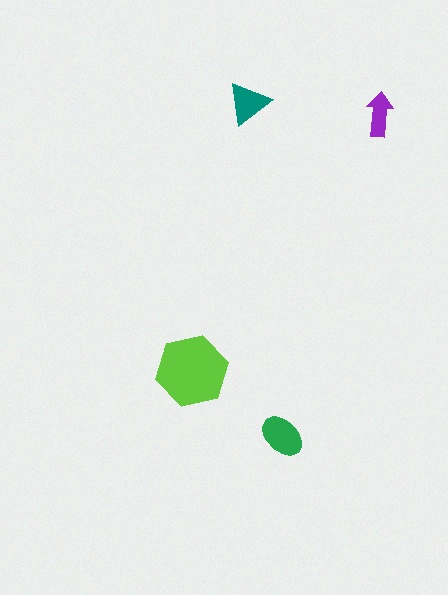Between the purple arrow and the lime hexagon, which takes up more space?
The lime hexagon.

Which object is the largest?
The lime hexagon.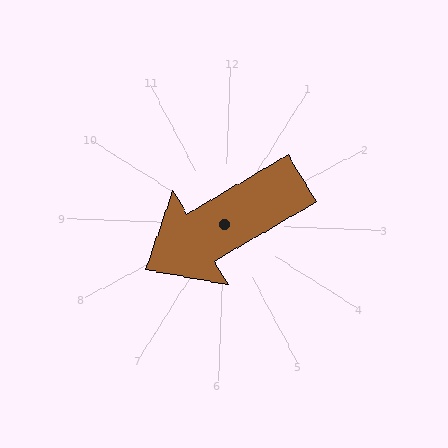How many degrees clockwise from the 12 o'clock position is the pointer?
Approximately 237 degrees.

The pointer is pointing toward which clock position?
Roughly 8 o'clock.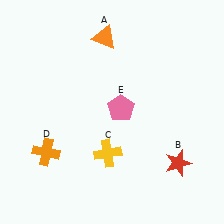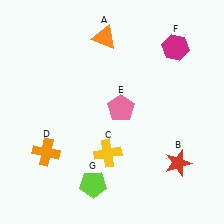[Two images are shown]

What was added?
A magenta hexagon (F), a lime pentagon (G) were added in Image 2.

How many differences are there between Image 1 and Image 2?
There are 2 differences between the two images.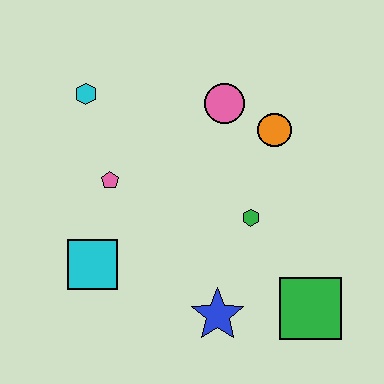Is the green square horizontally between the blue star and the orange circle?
No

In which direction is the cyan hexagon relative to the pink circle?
The cyan hexagon is to the left of the pink circle.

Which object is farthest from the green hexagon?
The cyan hexagon is farthest from the green hexagon.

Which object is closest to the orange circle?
The pink circle is closest to the orange circle.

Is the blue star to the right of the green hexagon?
No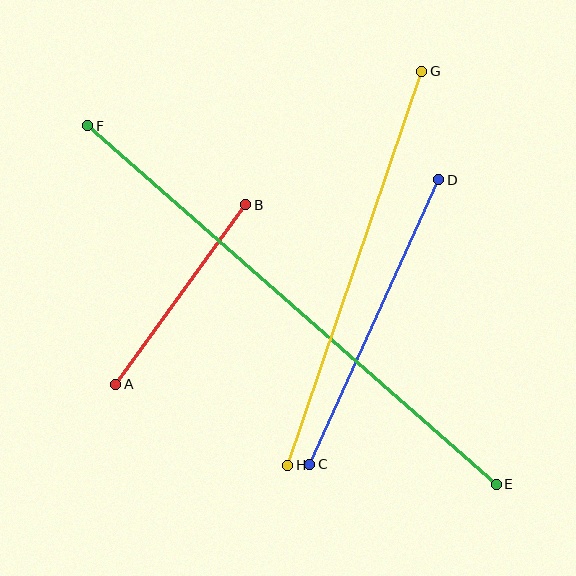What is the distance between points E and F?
The distance is approximately 544 pixels.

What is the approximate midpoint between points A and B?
The midpoint is at approximately (181, 294) pixels.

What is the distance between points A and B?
The distance is approximately 222 pixels.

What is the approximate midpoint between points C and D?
The midpoint is at approximately (374, 322) pixels.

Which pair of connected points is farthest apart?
Points E and F are farthest apart.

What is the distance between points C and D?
The distance is approximately 312 pixels.